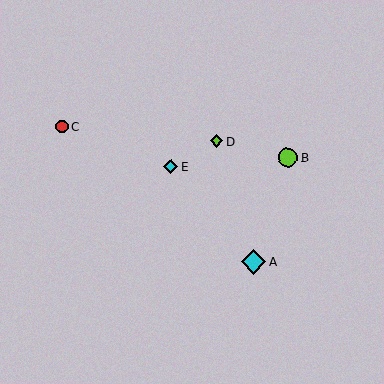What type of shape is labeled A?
Shape A is a cyan diamond.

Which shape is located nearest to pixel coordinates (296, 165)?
The lime circle (labeled B) at (288, 158) is nearest to that location.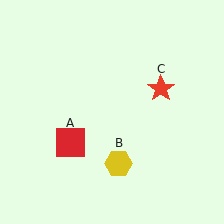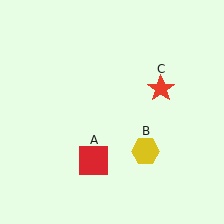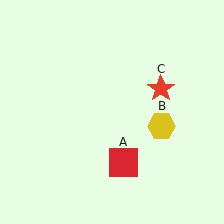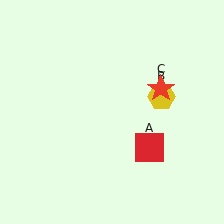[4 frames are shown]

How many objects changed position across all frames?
2 objects changed position: red square (object A), yellow hexagon (object B).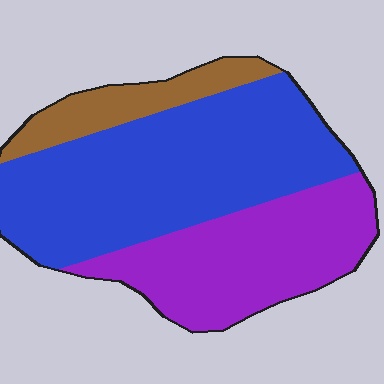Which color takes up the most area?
Blue, at roughly 55%.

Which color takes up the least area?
Brown, at roughly 15%.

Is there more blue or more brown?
Blue.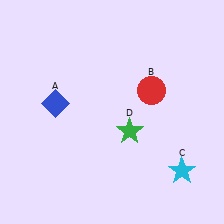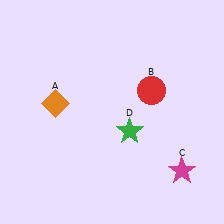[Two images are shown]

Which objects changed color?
A changed from blue to orange. C changed from cyan to magenta.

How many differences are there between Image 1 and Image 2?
There are 2 differences between the two images.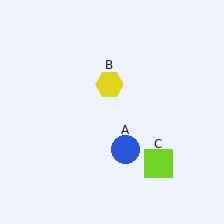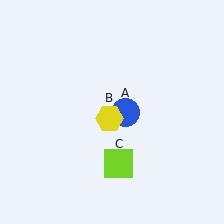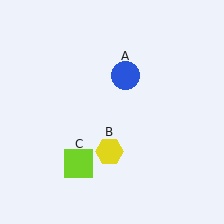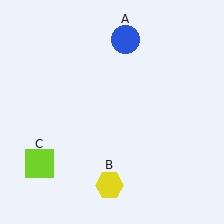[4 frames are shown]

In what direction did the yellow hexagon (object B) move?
The yellow hexagon (object B) moved down.